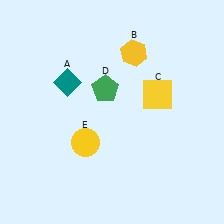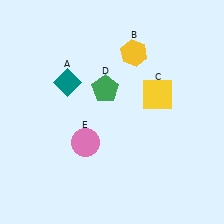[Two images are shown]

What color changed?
The circle (E) changed from yellow in Image 1 to pink in Image 2.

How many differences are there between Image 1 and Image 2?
There is 1 difference between the two images.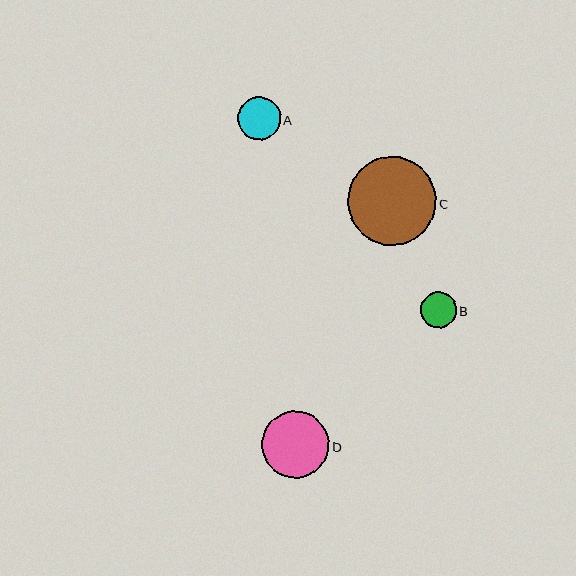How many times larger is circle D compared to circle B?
Circle D is approximately 1.9 times the size of circle B.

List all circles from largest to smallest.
From largest to smallest: C, D, A, B.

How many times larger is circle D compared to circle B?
Circle D is approximately 1.9 times the size of circle B.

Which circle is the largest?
Circle C is the largest with a size of approximately 89 pixels.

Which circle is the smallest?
Circle B is the smallest with a size of approximately 35 pixels.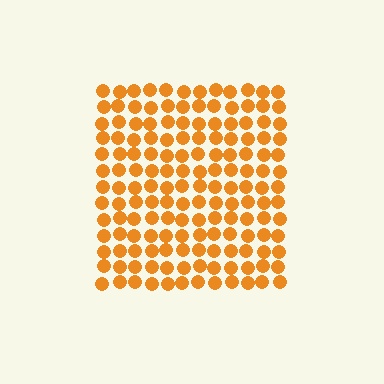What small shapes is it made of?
It is made of small circles.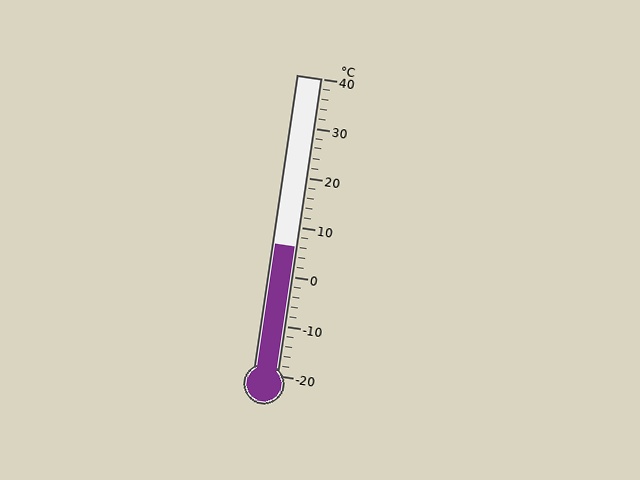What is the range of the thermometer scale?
The thermometer scale ranges from -20°C to 40°C.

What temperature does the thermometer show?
The thermometer shows approximately 6°C.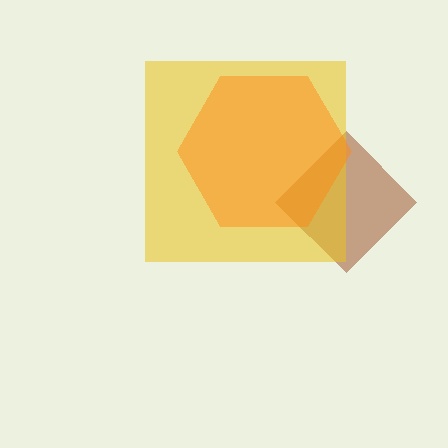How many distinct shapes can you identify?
There are 3 distinct shapes: a brown diamond, a yellow square, an orange hexagon.